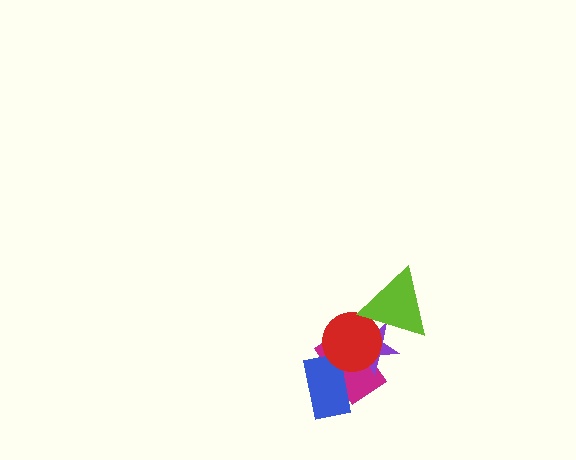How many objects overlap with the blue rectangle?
2 objects overlap with the blue rectangle.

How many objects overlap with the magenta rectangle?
3 objects overlap with the magenta rectangle.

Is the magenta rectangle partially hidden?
Yes, it is partially covered by another shape.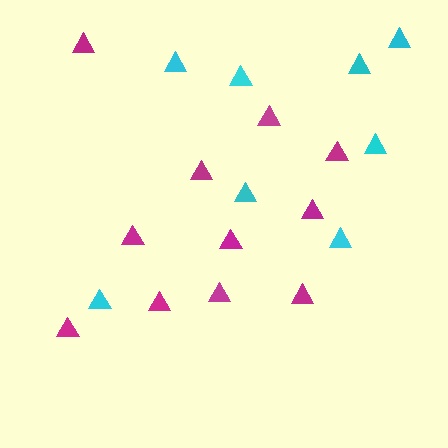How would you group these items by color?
There are 2 groups: one group of magenta triangles (11) and one group of cyan triangles (8).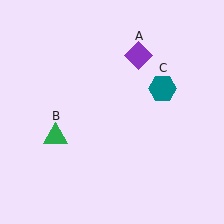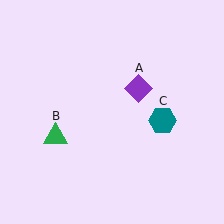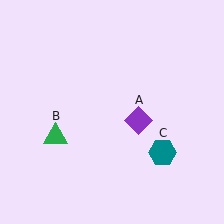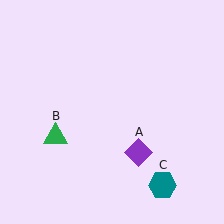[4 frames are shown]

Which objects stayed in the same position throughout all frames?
Green triangle (object B) remained stationary.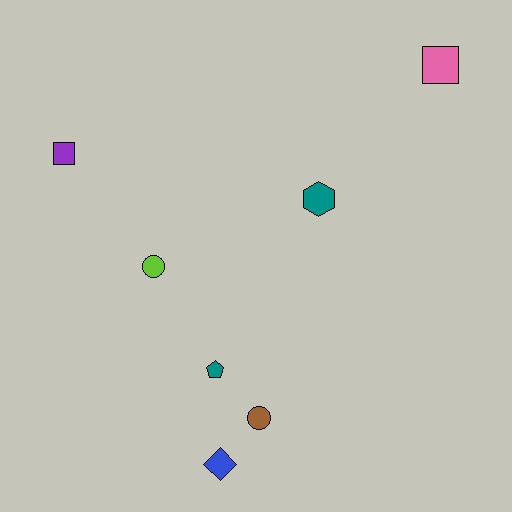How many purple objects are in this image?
There is 1 purple object.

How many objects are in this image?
There are 7 objects.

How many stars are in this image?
There are no stars.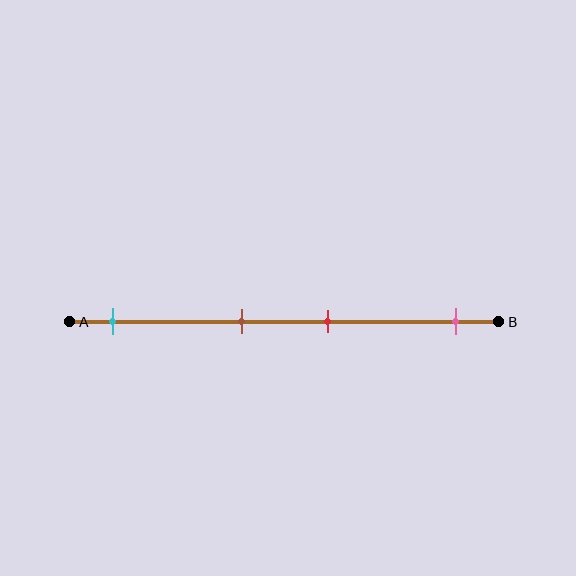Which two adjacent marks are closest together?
The brown and red marks are the closest adjacent pair.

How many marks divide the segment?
There are 4 marks dividing the segment.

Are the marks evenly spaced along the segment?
No, the marks are not evenly spaced.